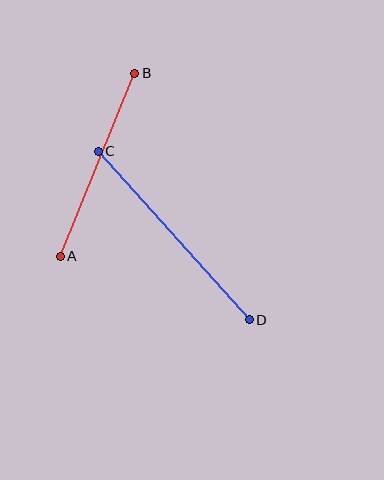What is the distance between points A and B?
The distance is approximately 198 pixels.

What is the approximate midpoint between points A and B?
The midpoint is at approximately (98, 165) pixels.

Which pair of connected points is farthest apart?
Points C and D are farthest apart.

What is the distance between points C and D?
The distance is approximately 226 pixels.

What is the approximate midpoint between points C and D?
The midpoint is at approximately (174, 236) pixels.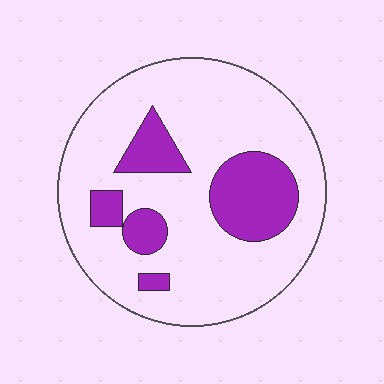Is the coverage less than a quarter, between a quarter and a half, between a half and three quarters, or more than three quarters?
Less than a quarter.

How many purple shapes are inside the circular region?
5.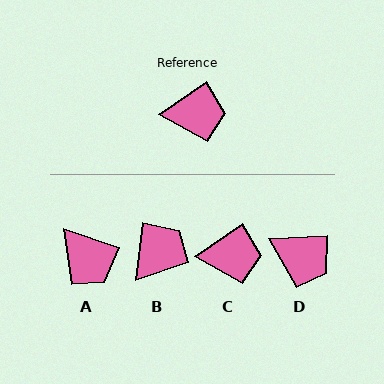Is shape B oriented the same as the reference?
No, it is off by about 49 degrees.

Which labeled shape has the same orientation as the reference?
C.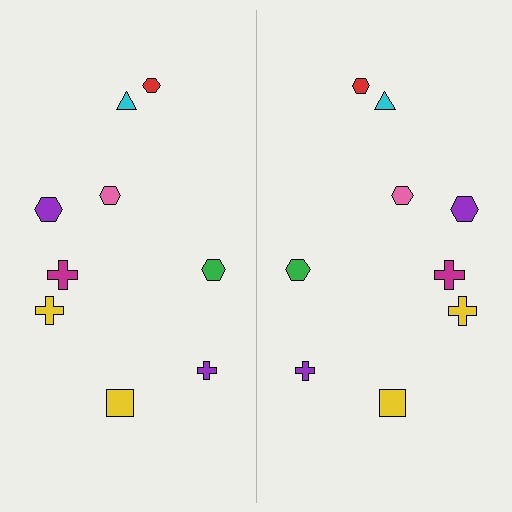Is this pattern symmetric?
Yes, this pattern has bilateral (reflection) symmetry.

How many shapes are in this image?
There are 18 shapes in this image.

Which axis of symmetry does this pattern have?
The pattern has a vertical axis of symmetry running through the center of the image.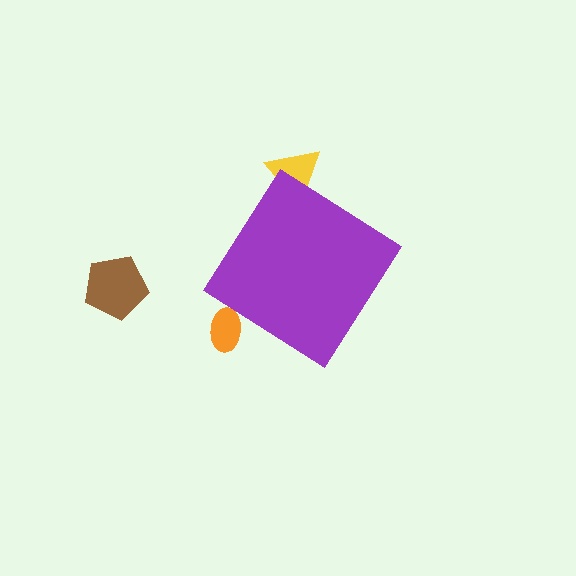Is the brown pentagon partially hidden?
No, the brown pentagon is fully visible.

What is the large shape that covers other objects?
A purple diamond.